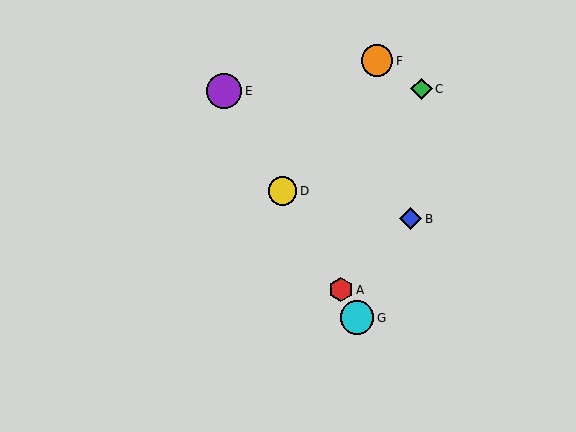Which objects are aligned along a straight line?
Objects A, D, E, G are aligned along a straight line.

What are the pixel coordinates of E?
Object E is at (224, 91).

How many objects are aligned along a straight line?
4 objects (A, D, E, G) are aligned along a straight line.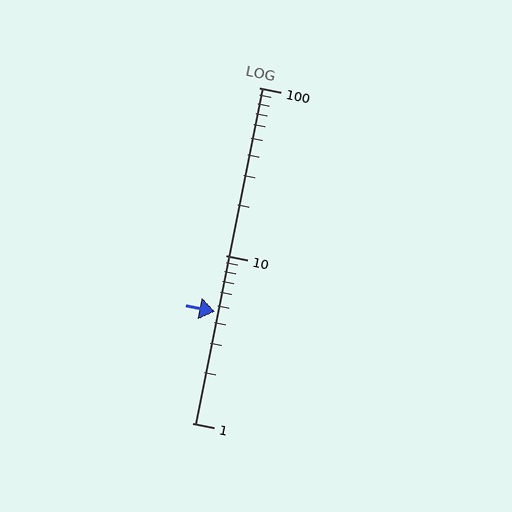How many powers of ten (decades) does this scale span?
The scale spans 2 decades, from 1 to 100.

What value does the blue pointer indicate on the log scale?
The pointer indicates approximately 4.6.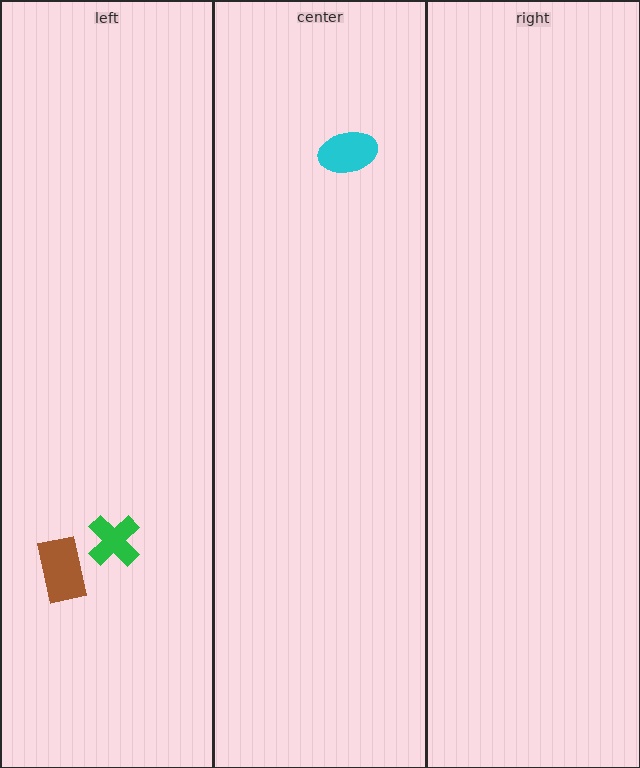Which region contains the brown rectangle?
The left region.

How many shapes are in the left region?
2.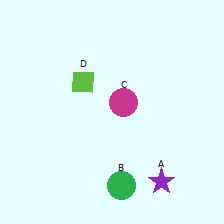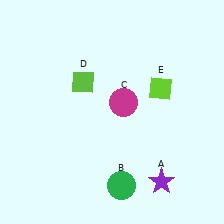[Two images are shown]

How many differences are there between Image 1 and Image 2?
There is 1 difference between the two images.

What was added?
A lime diamond (E) was added in Image 2.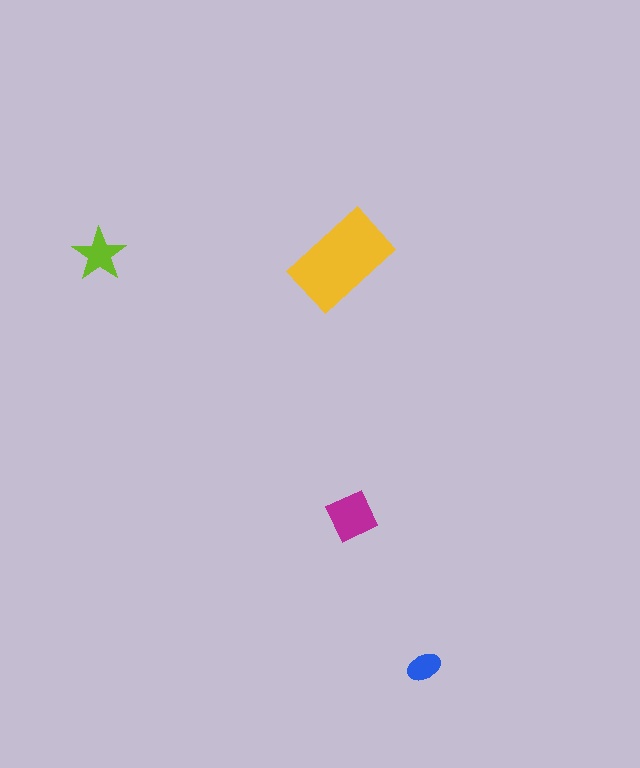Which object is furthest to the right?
The blue ellipse is rightmost.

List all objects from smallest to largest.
The blue ellipse, the lime star, the magenta square, the yellow rectangle.